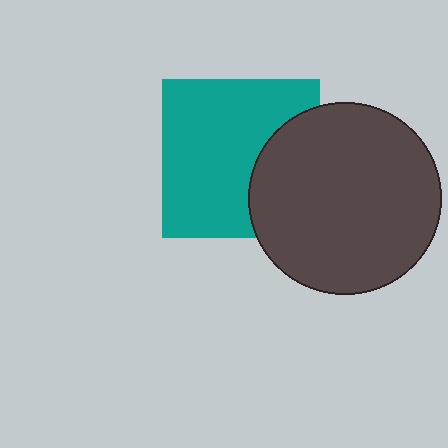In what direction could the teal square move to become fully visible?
The teal square could move left. That would shift it out from behind the dark gray circle entirely.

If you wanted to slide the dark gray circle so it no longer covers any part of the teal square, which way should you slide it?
Slide it right — that is the most direct way to separate the two shapes.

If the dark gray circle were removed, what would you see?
You would see the complete teal square.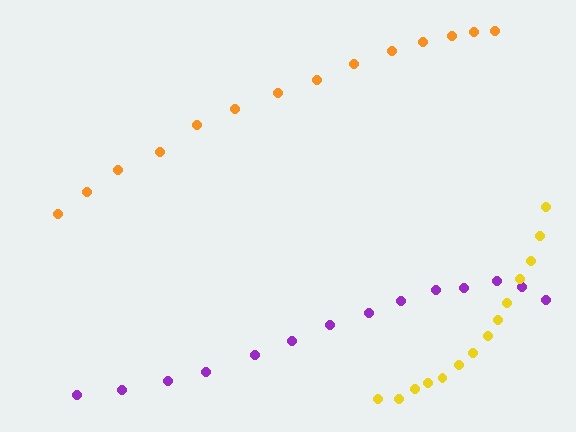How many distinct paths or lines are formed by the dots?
There are 3 distinct paths.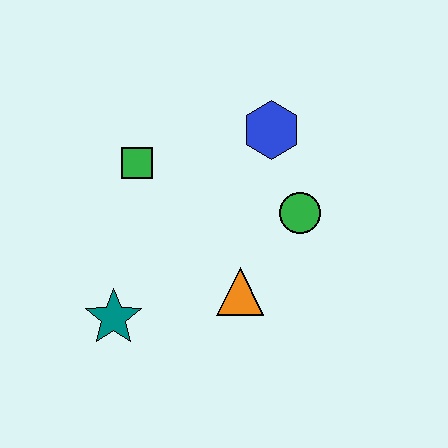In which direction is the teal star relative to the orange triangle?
The teal star is to the left of the orange triangle.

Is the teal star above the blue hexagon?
No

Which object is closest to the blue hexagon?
The green circle is closest to the blue hexagon.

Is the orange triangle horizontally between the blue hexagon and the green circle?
No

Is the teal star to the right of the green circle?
No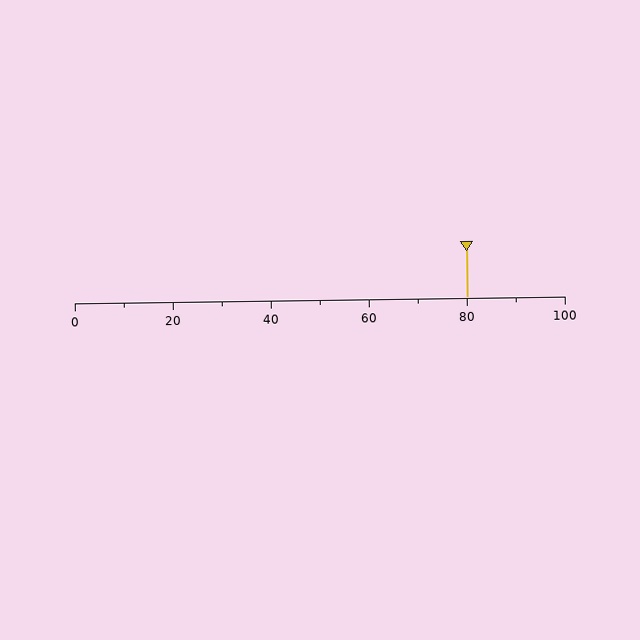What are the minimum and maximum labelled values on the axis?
The axis runs from 0 to 100.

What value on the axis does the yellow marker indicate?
The marker indicates approximately 80.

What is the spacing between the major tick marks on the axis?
The major ticks are spaced 20 apart.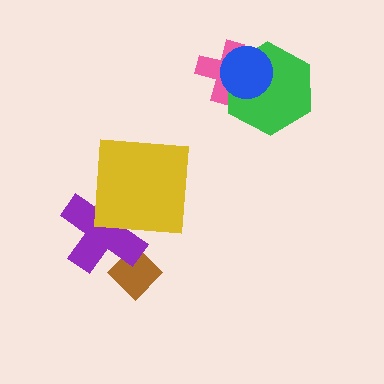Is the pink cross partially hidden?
Yes, it is partially covered by another shape.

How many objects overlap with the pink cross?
2 objects overlap with the pink cross.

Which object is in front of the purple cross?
The yellow square is in front of the purple cross.